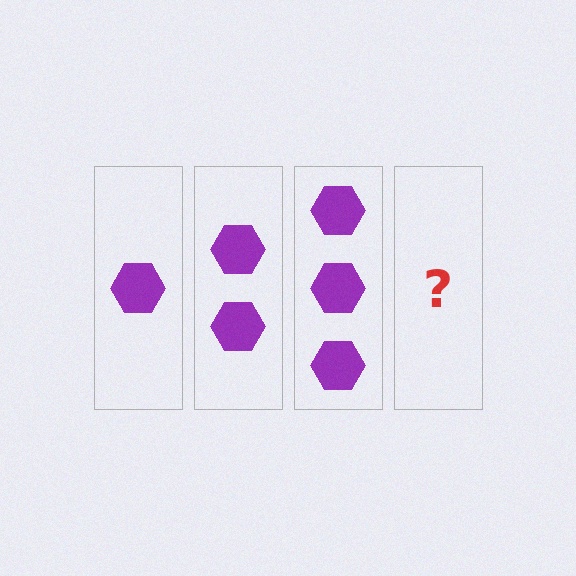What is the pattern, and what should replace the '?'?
The pattern is that each step adds one more hexagon. The '?' should be 4 hexagons.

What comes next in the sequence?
The next element should be 4 hexagons.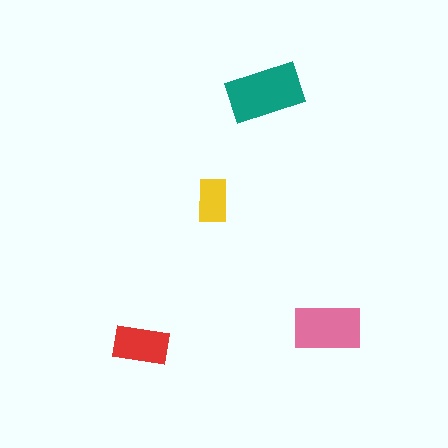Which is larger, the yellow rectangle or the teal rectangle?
The teal one.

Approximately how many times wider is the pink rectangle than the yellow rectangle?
About 1.5 times wider.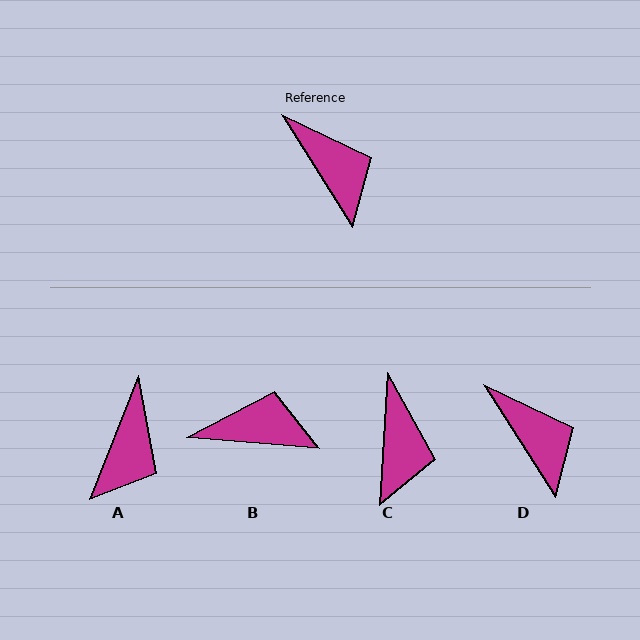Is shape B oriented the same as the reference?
No, it is off by about 53 degrees.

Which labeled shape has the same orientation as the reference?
D.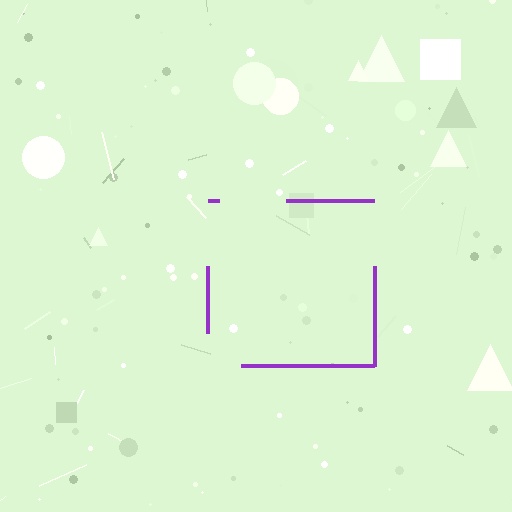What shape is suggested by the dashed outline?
The dashed outline suggests a square.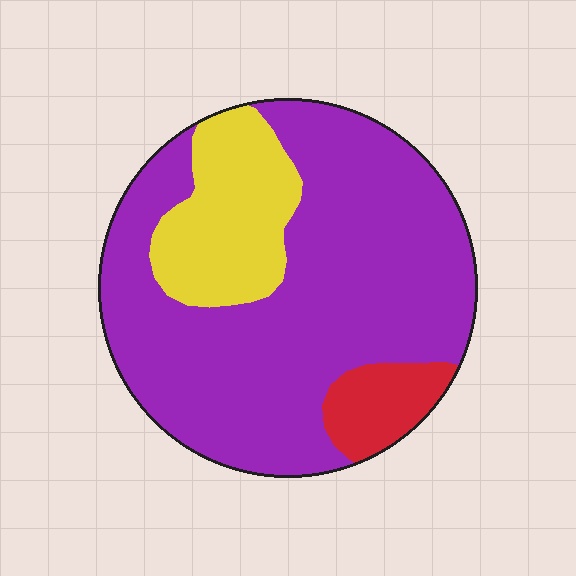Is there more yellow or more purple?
Purple.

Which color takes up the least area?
Red, at roughly 10%.